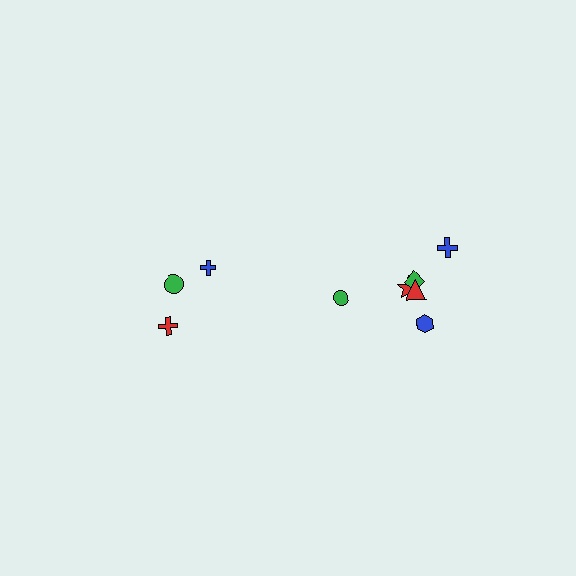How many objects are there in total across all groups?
There are 9 objects.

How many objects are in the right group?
There are 6 objects.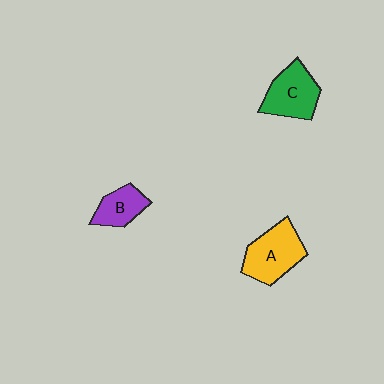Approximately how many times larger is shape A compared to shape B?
Approximately 1.6 times.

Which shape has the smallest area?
Shape B (purple).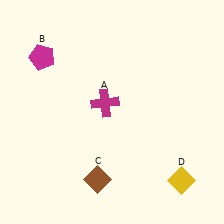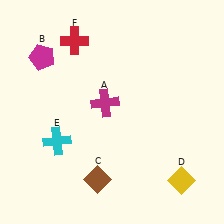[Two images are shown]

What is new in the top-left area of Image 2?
A red cross (F) was added in the top-left area of Image 2.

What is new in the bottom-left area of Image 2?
A cyan cross (E) was added in the bottom-left area of Image 2.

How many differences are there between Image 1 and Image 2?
There are 2 differences between the two images.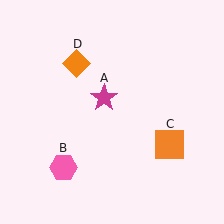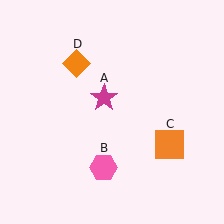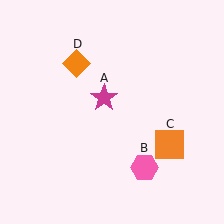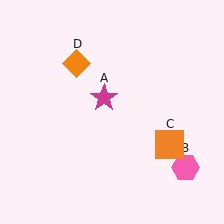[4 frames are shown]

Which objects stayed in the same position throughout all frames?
Magenta star (object A) and orange square (object C) and orange diamond (object D) remained stationary.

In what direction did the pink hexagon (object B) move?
The pink hexagon (object B) moved right.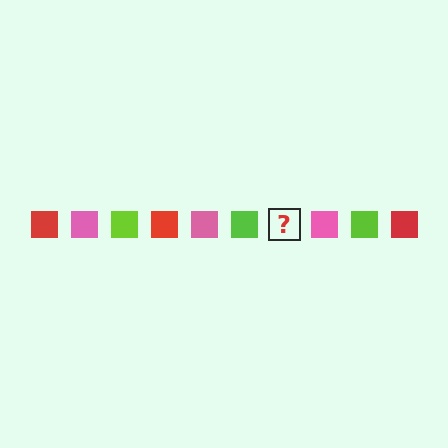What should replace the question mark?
The question mark should be replaced with a red square.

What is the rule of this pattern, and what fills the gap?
The rule is that the pattern cycles through red, pink, lime squares. The gap should be filled with a red square.